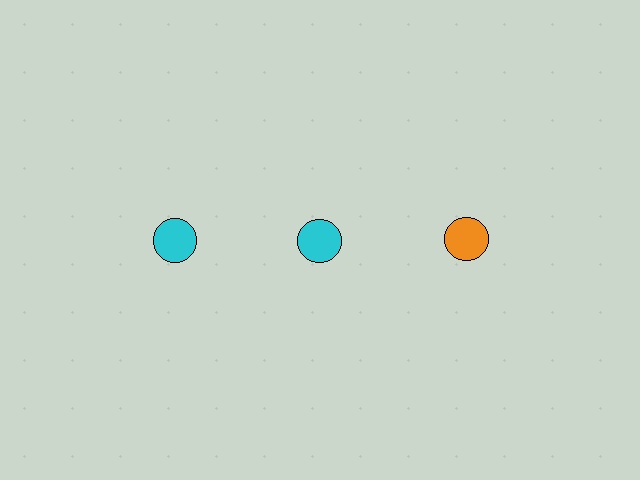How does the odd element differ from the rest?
It has a different color: orange instead of cyan.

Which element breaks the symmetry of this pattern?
The orange circle in the top row, center column breaks the symmetry. All other shapes are cyan circles.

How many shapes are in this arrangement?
There are 3 shapes arranged in a grid pattern.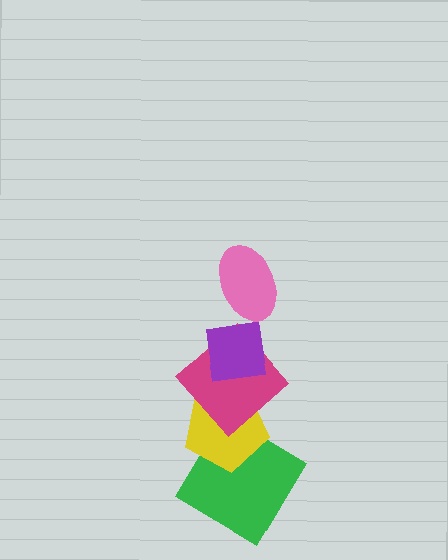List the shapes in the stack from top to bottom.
From top to bottom: the pink ellipse, the purple square, the magenta diamond, the yellow pentagon, the green diamond.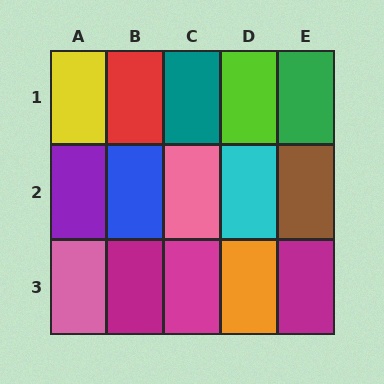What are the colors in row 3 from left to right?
Pink, magenta, magenta, orange, magenta.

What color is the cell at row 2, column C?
Pink.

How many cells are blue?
1 cell is blue.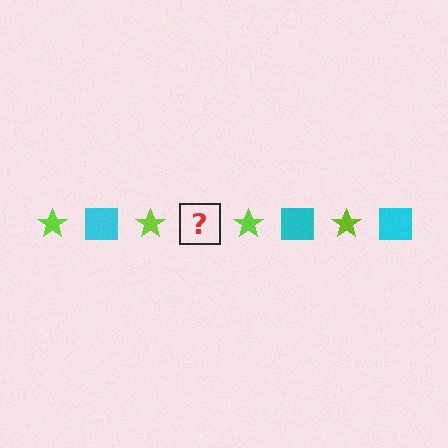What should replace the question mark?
The question mark should be replaced with a cyan square.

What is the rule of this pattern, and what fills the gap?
The rule is that the pattern alternates between lime star and cyan square. The gap should be filled with a cyan square.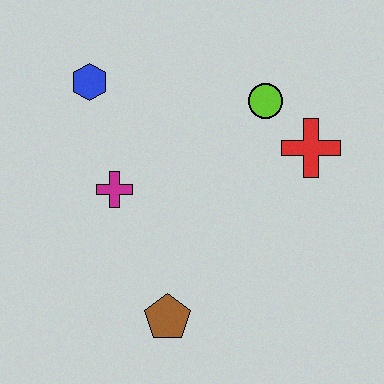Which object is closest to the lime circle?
The red cross is closest to the lime circle.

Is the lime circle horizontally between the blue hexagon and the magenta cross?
No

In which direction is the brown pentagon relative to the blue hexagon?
The brown pentagon is below the blue hexagon.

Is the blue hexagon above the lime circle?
Yes